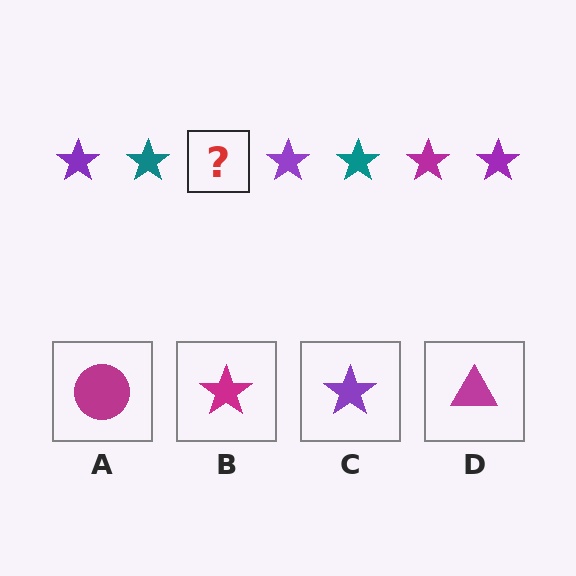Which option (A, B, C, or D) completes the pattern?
B.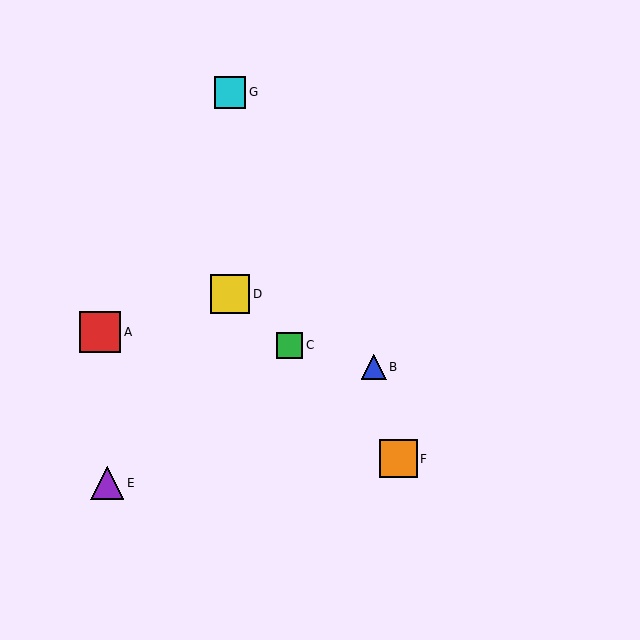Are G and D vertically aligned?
Yes, both are at x≈230.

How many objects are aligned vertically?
2 objects (D, G) are aligned vertically.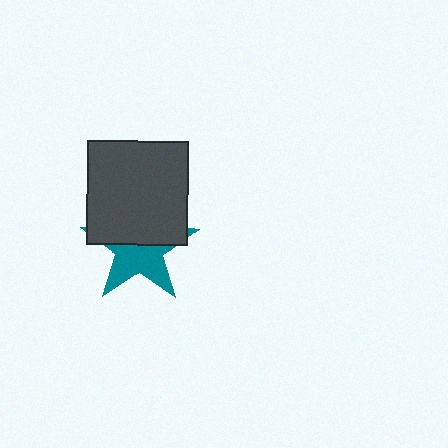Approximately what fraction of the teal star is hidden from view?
Roughly 50% of the teal star is hidden behind the dark gray rectangle.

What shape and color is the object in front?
The object in front is a dark gray rectangle.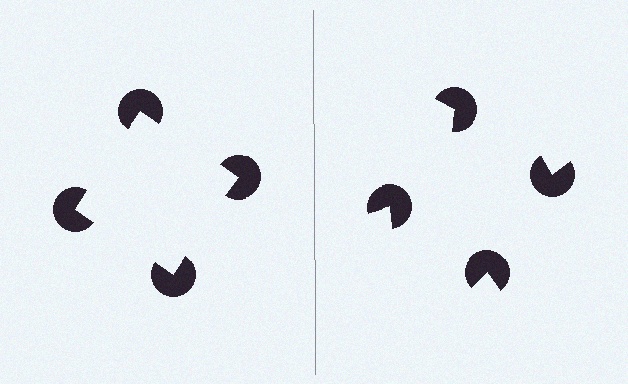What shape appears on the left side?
An illusory square.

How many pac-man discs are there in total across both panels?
8 — 4 on each side.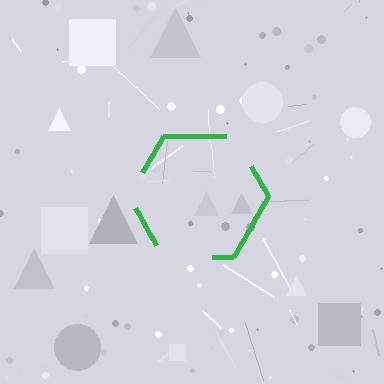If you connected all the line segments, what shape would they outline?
They would outline a hexagon.